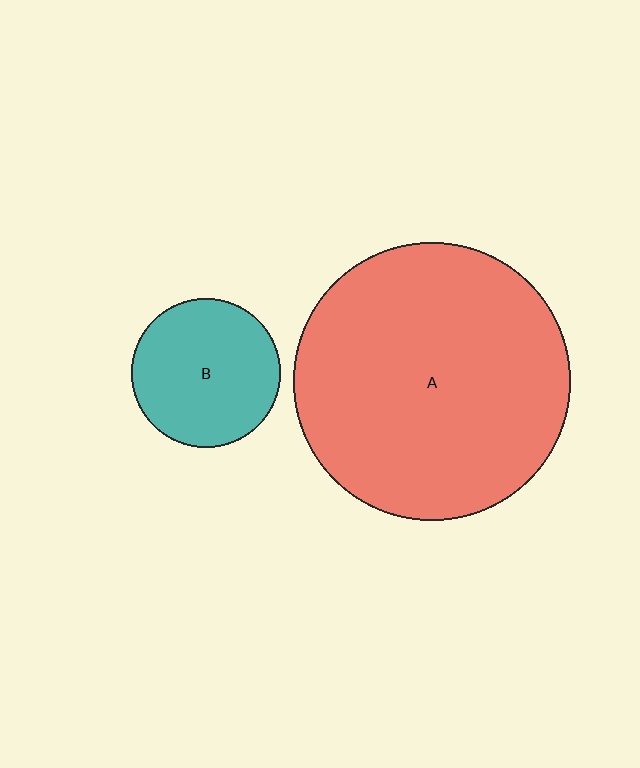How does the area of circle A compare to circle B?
Approximately 3.5 times.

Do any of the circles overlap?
No, none of the circles overlap.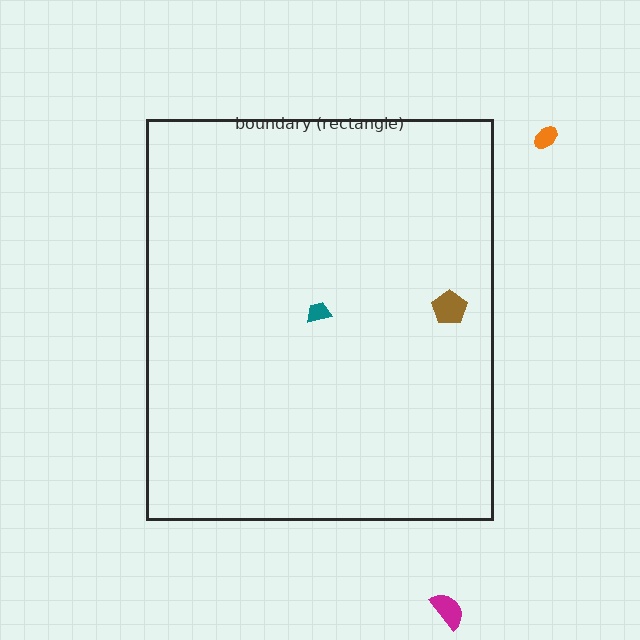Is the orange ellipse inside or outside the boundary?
Outside.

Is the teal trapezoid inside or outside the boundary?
Inside.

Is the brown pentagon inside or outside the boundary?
Inside.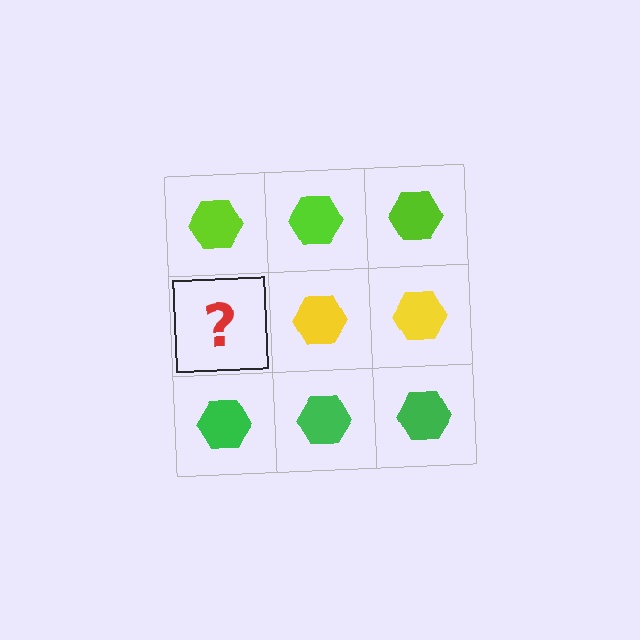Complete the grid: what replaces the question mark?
The question mark should be replaced with a yellow hexagon.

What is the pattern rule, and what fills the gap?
The rule is that each row has a consistent color. The gap should be filled with a yellow hexagon.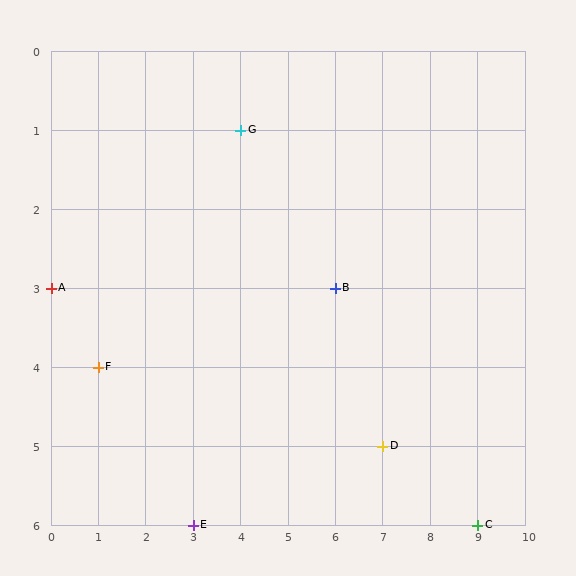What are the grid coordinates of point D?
Point D is at grid coordinates (7, 5).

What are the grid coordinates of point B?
Point B is at grid coordinates (6, 3).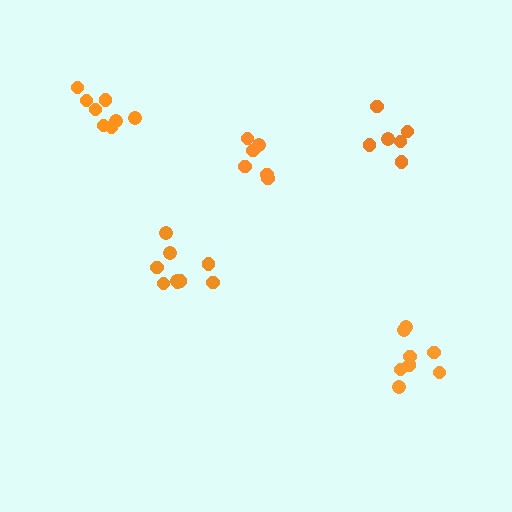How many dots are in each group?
Group 1: 6 dots, Group 2: 9 dots, Group 3: 8 dots, Group 4: 6 dots, Group 5: 8 dots (37 total).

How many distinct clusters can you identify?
There are 5 distinct clusters.